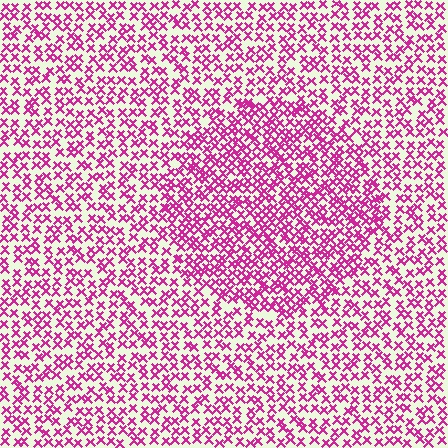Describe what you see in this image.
The image contains small magenta elements arranged at two different densities. A circle-shaped region is visible where the elements are more densely packed than the surrounding area.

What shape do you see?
I see a circle.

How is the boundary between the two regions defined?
The boundary is defined by a change in element density (approximately 1.6x ratio). All elements are the same color, size, and shape.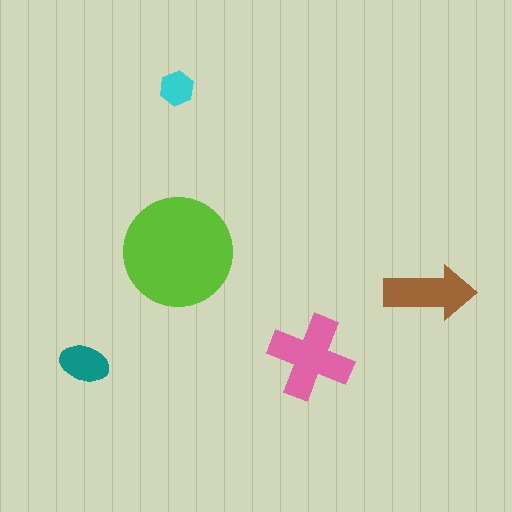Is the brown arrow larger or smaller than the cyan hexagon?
Larger.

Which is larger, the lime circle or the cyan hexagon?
The lime circle.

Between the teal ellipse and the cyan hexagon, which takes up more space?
The teal ellipse.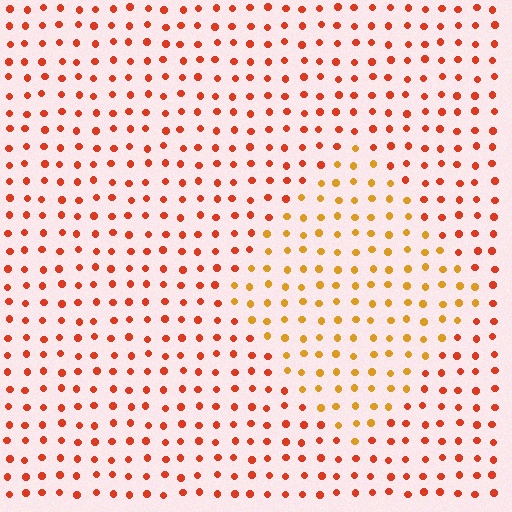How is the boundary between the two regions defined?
The boundary is defined purely by a slight shift in hue (about 32 degrees). Spacing, size, and orientation are identical on both sides.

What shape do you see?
I see a diamond.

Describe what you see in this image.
The image is filled with small red elements in a uniform arrangement. A diamond-shaped region is visible where the elements are tinted to a slightly different hue, forming a subtle color boundary.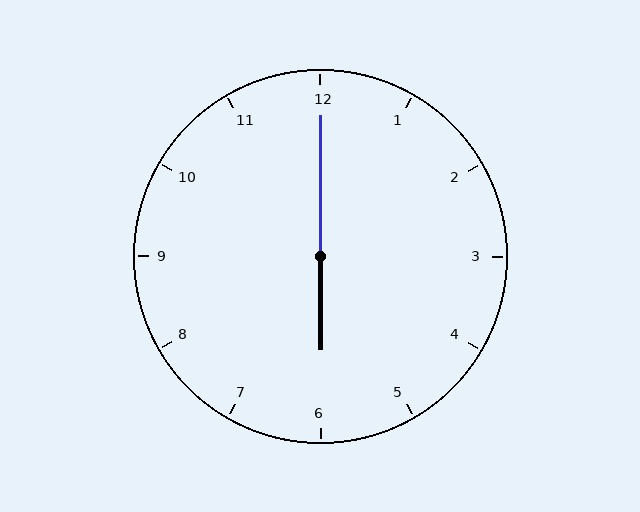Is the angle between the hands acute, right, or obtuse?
It is obtuse.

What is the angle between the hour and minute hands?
Approximately 180 degrees.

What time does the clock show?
6:00.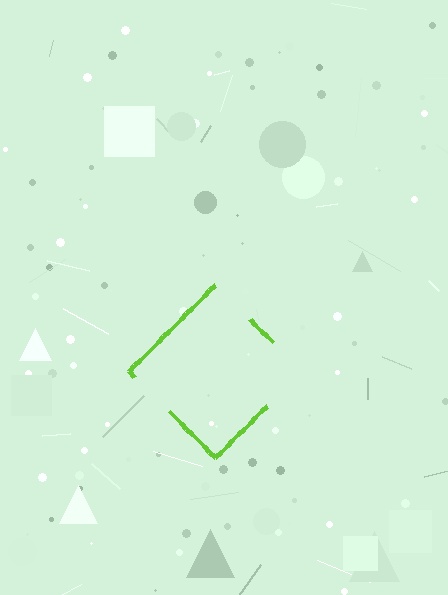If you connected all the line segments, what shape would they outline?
They would outline a diamond.